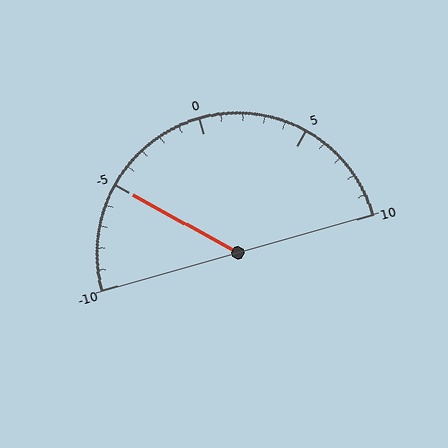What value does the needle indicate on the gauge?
The needle indicates approximately -5.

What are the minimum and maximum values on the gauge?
The gauge ranges from -10 to 10.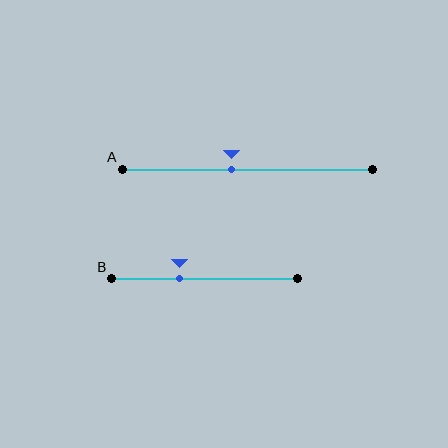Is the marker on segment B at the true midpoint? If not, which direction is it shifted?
No, the marker on segment B is shifted to the left by about 14% of the segment length.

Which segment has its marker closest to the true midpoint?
Segment A has its marker closest to the true midpoint.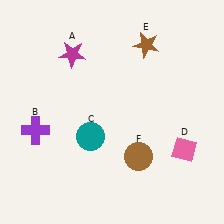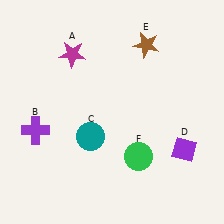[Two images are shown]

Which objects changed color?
D changed from pink to purple. F changed from brown to green.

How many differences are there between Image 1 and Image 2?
There are 2 differences between the two images.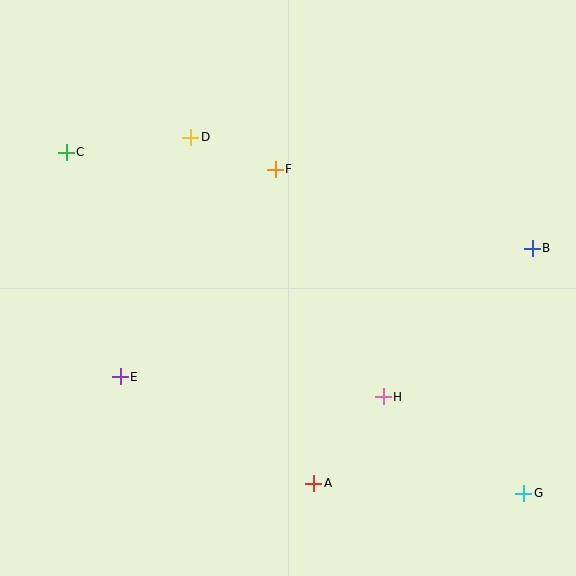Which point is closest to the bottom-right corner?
Point G is closest to the bottom-right corner.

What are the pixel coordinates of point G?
Point G is at (524, 493).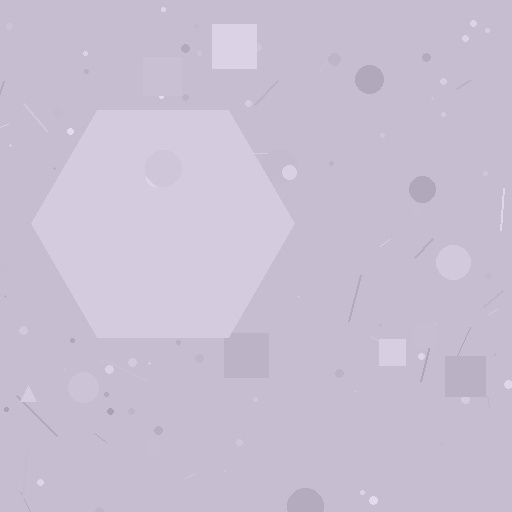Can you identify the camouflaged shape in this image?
The camouflaged shape is a hexagon.